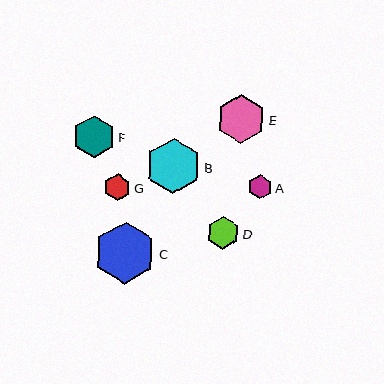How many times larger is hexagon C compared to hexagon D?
Hexagon C is approximately 1.9 times the size of hexagon D.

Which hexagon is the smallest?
Hexagon A is the smallest with a size of approximately 24 pixels.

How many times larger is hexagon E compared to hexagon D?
Hexagon E is approximately 1.5 times the size of hexagon D.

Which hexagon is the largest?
Hexagon C is the largest with a size of approximately 62 pixels.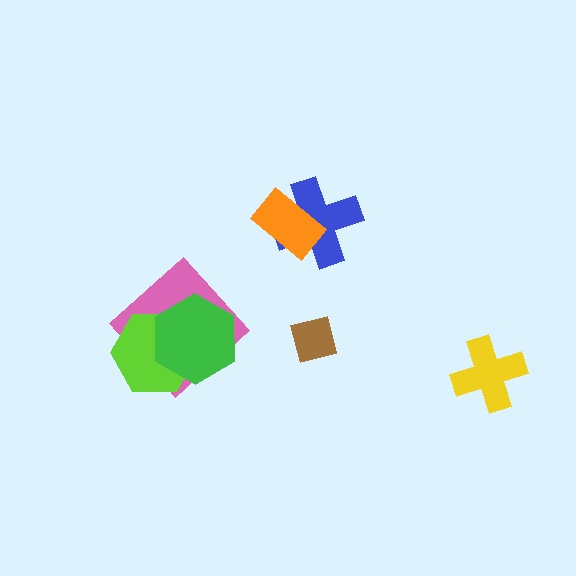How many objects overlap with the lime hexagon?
2 objects overlap with the lime hexagon.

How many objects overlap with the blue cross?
1 object overlaps with the blue cross.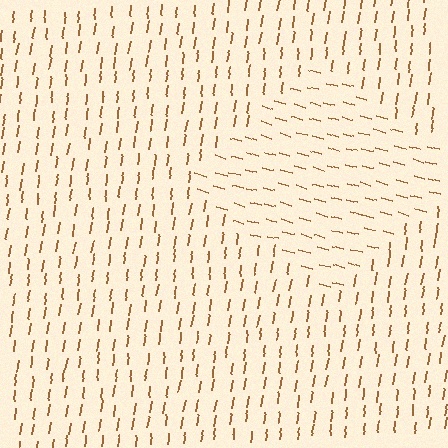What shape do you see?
I see a diamond.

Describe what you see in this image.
The image is filled with small brown line segments. A diamond region in the image has lines oriented differently from the surrounding lines, creating a visible texture boundary.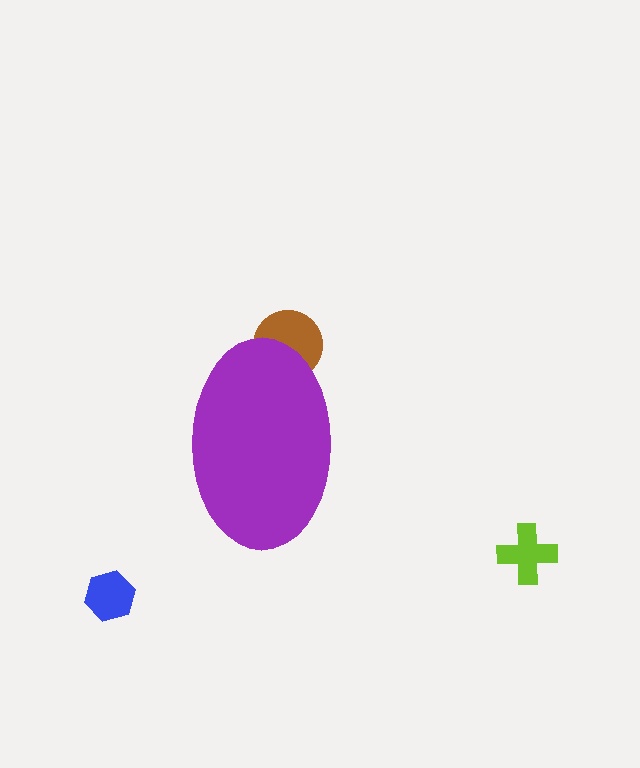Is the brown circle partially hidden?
Yes, the brown circle is partially hidden behind the purple ellipse.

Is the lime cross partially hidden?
No, the lime cross is fully visible.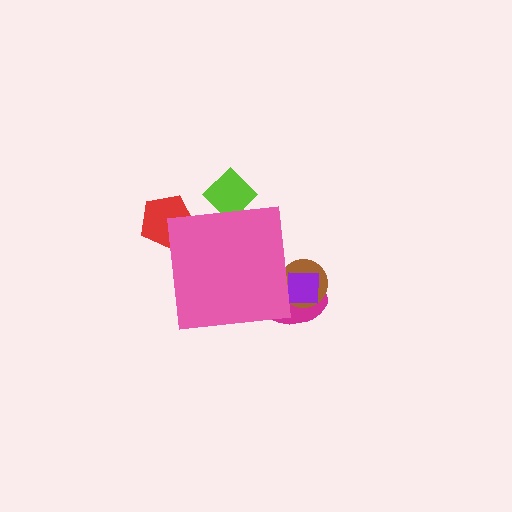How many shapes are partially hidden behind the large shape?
5 shapes are partially hidden.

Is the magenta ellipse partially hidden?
Yes, the magenta ellipse is partially hidden behind the pink square.